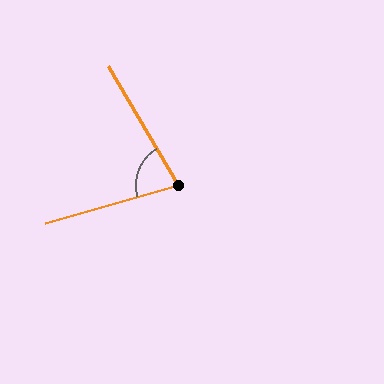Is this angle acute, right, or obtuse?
It is acute.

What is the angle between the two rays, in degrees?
Approximately 75 degrees.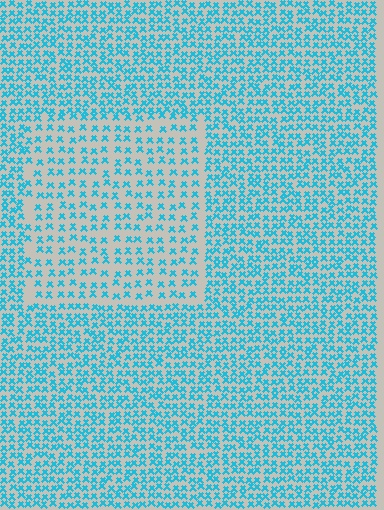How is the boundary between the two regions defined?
The boundary is defined by a change in element density (approximately 1.8x ratio). All elements are the same color, size, and shape.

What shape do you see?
I see a rectangle.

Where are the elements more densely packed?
The elements are more densely packed outside the rectangle boundary.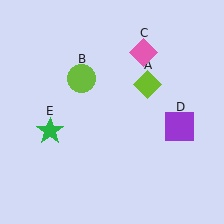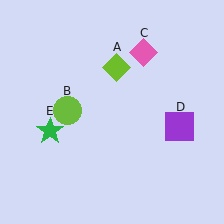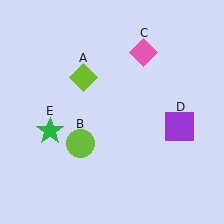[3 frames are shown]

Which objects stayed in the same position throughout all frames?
Pink diamond (object C) and purple square (object D) and green star (object E) remained stationary.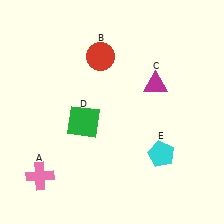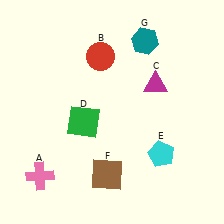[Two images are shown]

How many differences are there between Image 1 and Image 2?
There are 2 differences between the two images.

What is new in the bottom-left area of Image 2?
A brown square (F) was added in the bottom-left area of Image 2.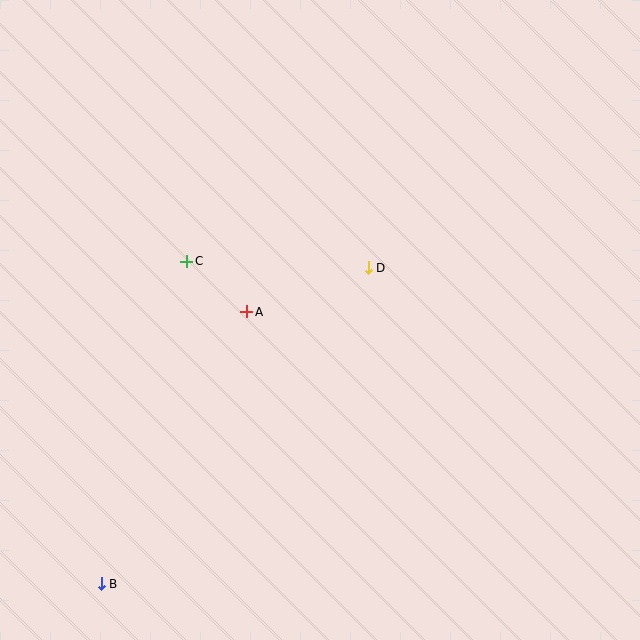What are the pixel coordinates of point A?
Point A is at (247, 312).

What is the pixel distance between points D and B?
The distance between D and B is 413 pixels.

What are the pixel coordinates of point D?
Point D is at (368, 268).